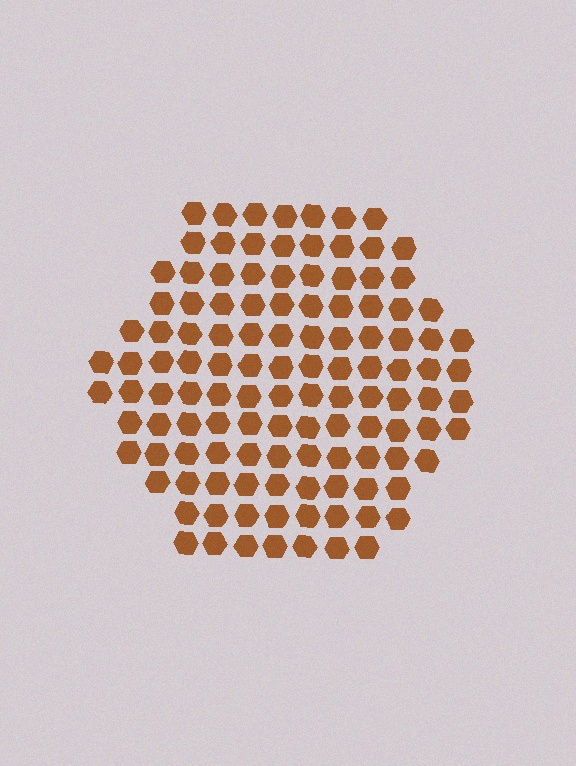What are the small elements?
The small elements are hexagons.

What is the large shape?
The large shape is a hexagon.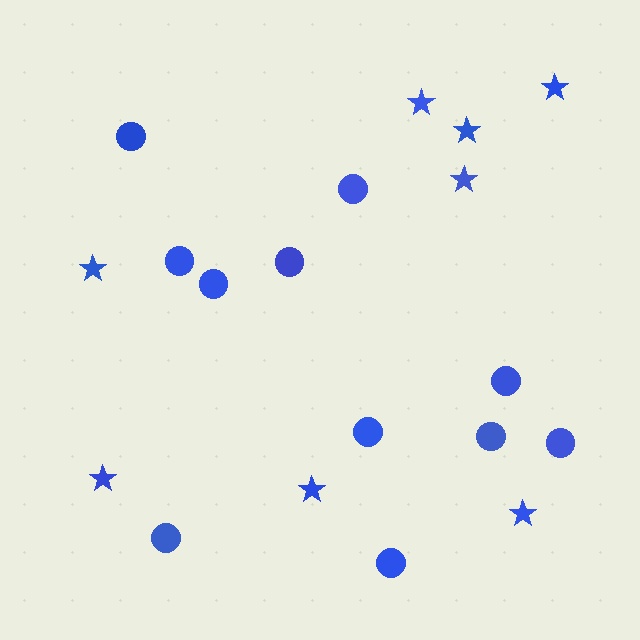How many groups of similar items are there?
There are 2 groups: one group of stars (8) and one group of circles (11).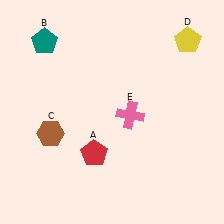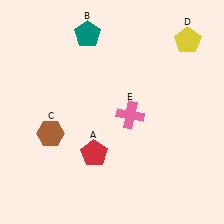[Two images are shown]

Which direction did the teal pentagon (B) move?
The teal pentagon (B) moved right.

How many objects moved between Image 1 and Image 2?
1 object moved between the two images.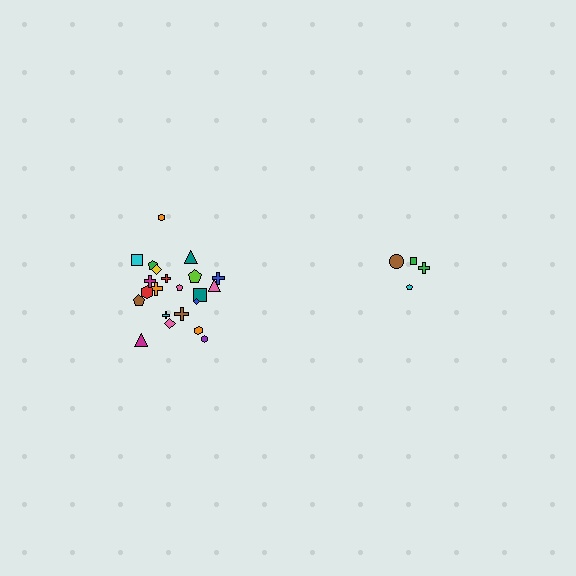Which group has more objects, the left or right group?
The left group.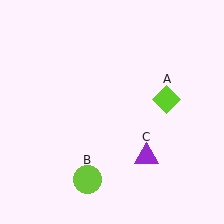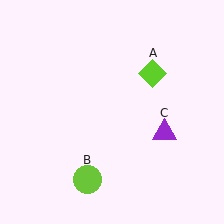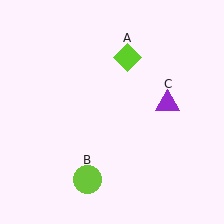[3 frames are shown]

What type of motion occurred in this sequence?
The lime diamond (object A), purple triangle (object C) rotated counterclockwise around the center of the scene.